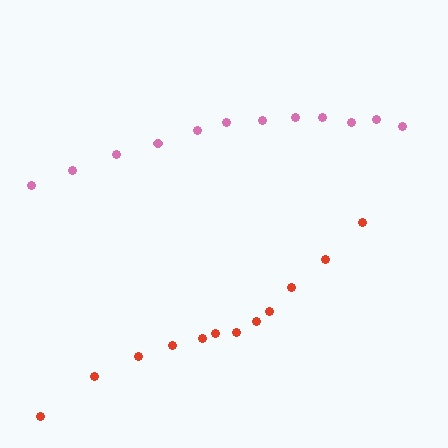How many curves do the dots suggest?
There are 2 distinct paths.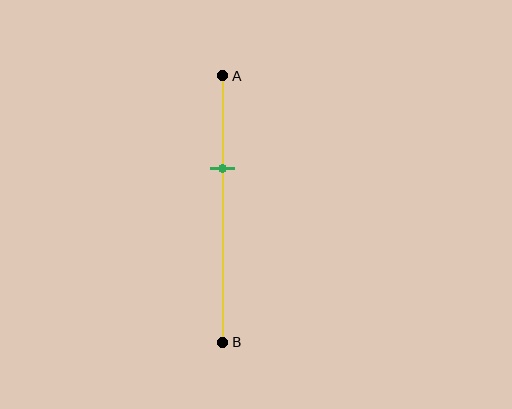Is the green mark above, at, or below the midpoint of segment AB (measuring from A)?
The green mark is above the midpoint of segment AB.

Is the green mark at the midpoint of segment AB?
No, the mark is at about 35% from A, not at the 50% midpoint.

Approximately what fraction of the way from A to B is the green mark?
The green mark is approximately 35% of the way from A to B.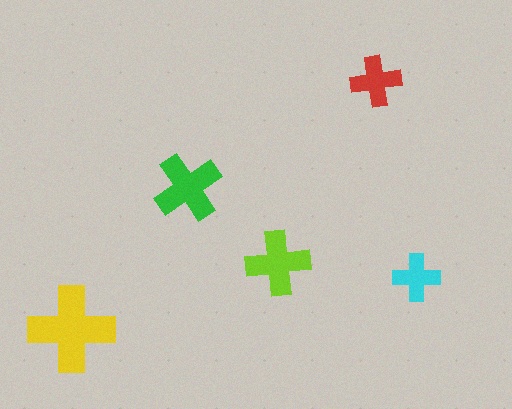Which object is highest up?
The red cross is topmost.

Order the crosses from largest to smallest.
the yellow one, the green one, the lime one, the red one, the cyan one.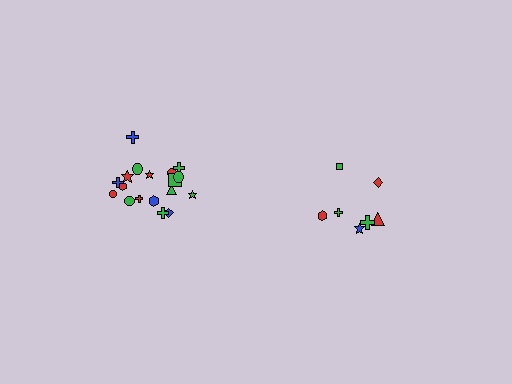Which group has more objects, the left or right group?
The left group.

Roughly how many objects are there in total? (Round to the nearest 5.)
Roughly 25 objects in total.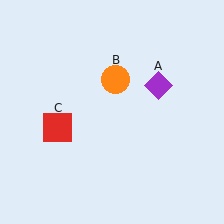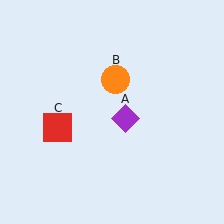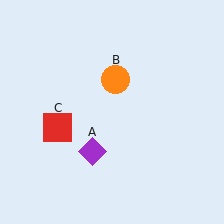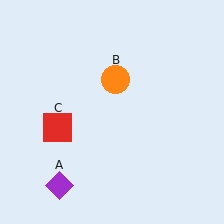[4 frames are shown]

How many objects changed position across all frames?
1 object changed position: purple diamond (object A).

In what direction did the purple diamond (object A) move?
The purple diamond (object A) moved down and to the left.